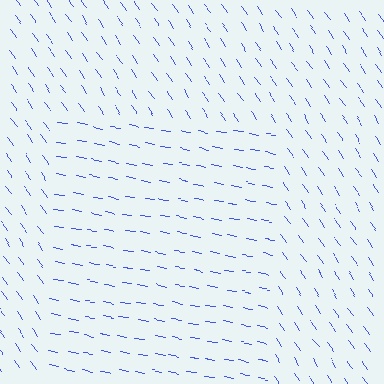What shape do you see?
I see a rectangle.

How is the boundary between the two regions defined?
The boundary is defined purely by a change in line orientation (approximately 45 degrees difference). All lines are the same color and thickness.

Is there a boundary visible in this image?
Yes, there is a texture boundary formed by a change in line orientation.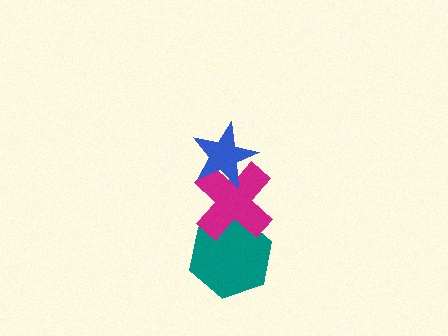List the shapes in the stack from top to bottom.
From top to bottom: the blue star, the magenta cross, the teal hexagon.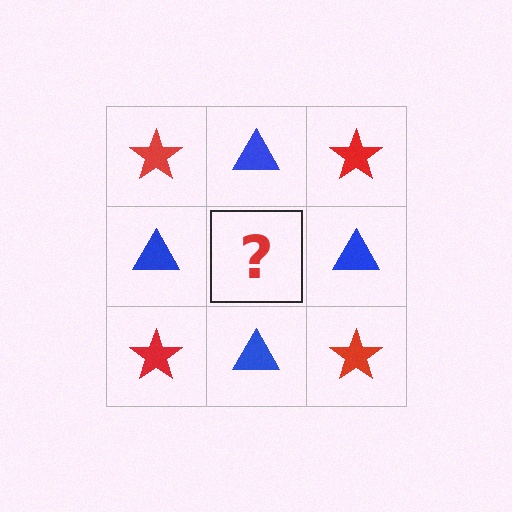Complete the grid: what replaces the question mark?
The question mark should be replaced with a red star.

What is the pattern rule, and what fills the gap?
The rule is that it alternates red star and blue triangle in a checkerboard pattern. The gap should be filled with a red star.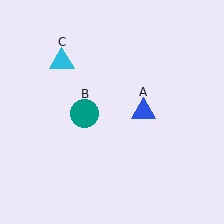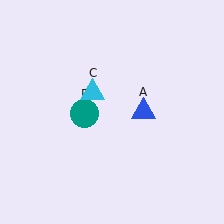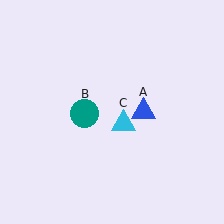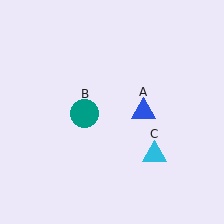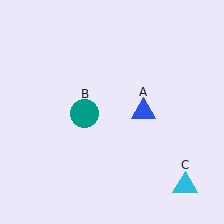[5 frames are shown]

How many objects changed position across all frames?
1 object changed position: cyan triangle (object C).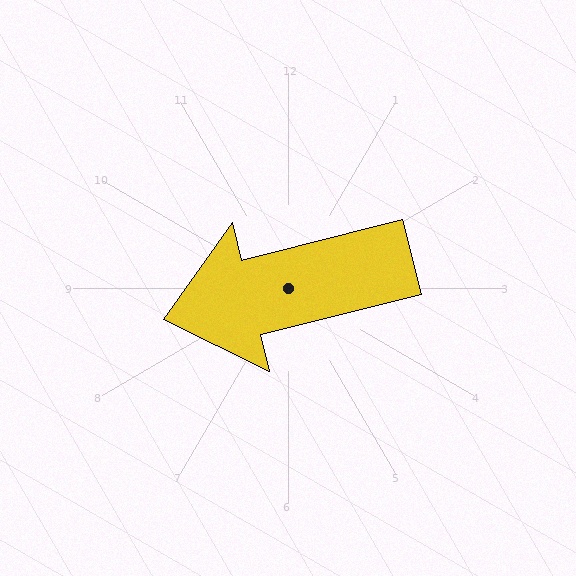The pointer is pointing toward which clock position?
Roughly 9 o'clock.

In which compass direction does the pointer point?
West.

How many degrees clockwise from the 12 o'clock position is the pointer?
Approximately 256 degrees.